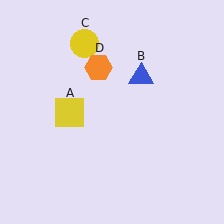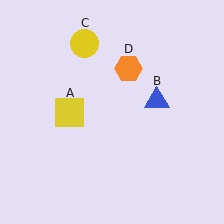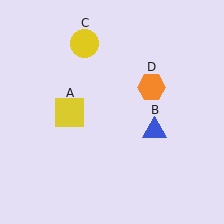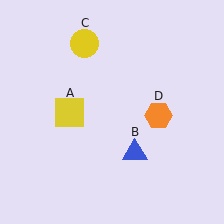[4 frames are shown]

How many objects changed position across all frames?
2 objects changed position: blue triangle (object B), orange hexagon (object D).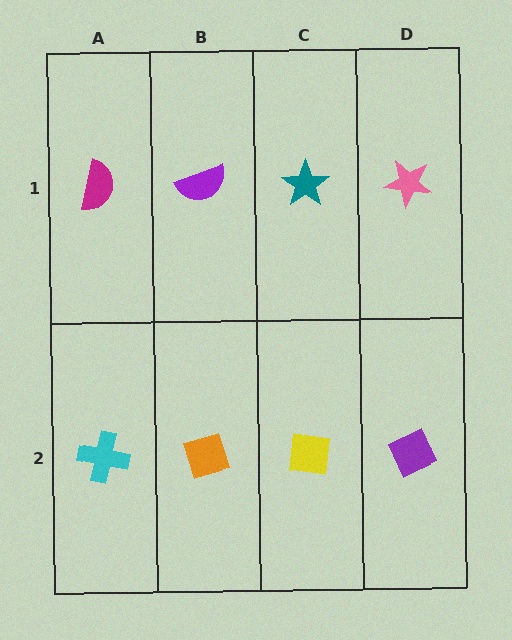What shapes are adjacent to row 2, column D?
A pink star (row 1, column D), a yellow square (row 2, column C).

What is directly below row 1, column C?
A yellow square.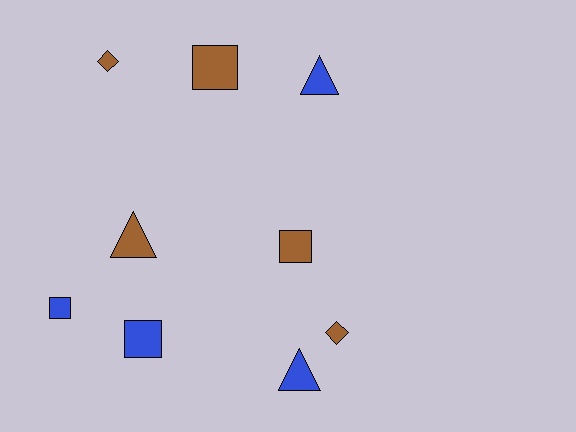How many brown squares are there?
There are 2 brown squares.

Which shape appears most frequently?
Square, with 4 objects.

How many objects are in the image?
There are 9 objects.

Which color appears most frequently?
Brown, with 5 objects.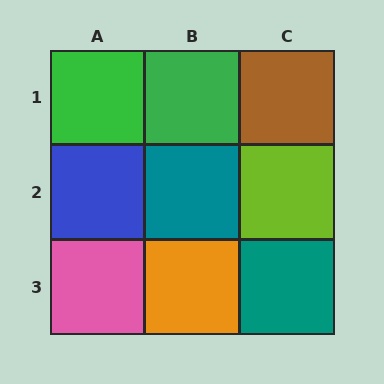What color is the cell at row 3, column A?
Pink.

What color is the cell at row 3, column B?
Orange.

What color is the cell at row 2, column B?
Teal.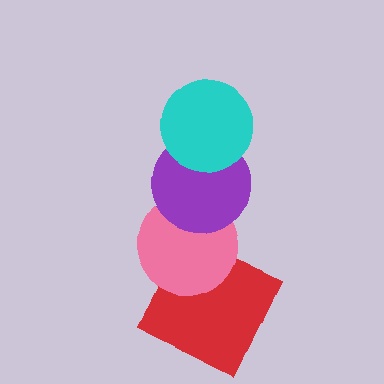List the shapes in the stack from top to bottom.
From top to bottom: the cyan circle, the purple circle, the pink circle, the red square.